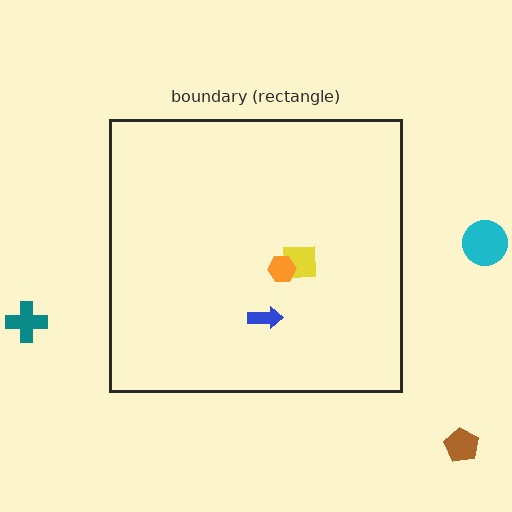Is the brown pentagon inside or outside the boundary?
Outside.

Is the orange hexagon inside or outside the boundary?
Inside.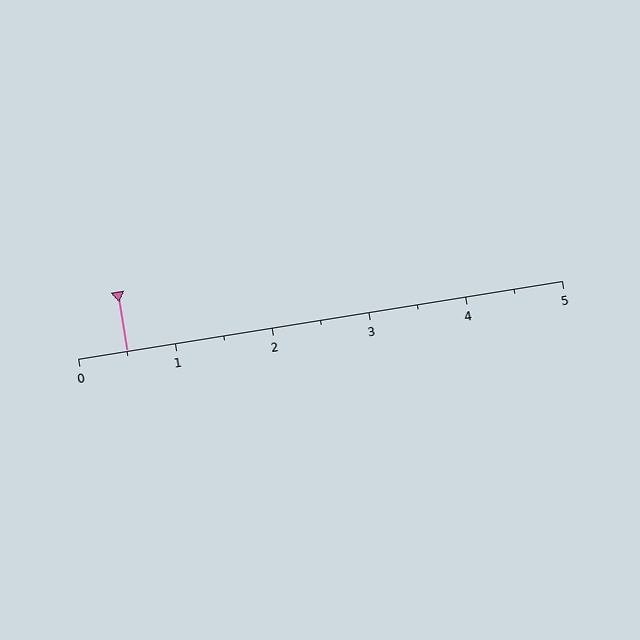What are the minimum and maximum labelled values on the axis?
The axis runs from 0 to 5.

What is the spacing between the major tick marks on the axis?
The major ticks are spaced 1 apart.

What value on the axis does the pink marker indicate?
The marker indicates approximately 0.5.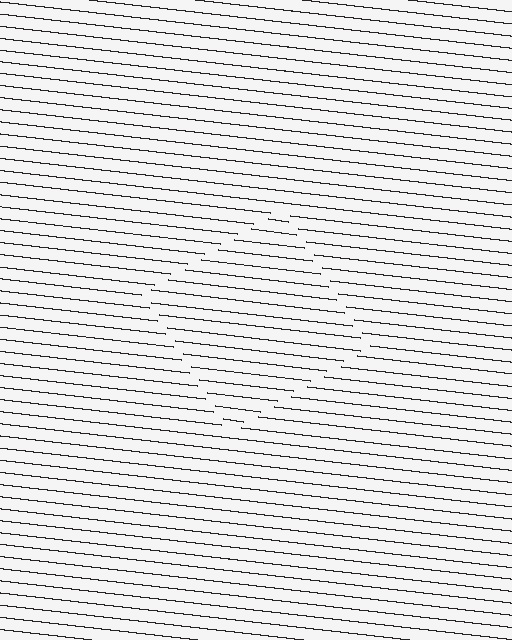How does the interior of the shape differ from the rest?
The interior of the shape contains the same grating, shifted by half a period — the contour is defined by the phase discontinuity where line-ends from the inner and outer gratings abut.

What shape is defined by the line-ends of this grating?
An illusory square. The interior of the shape contains the same grating, shifted by half a period — the contour is defined by the phase discontinuity where line-ends from the inner and outer gratings abut.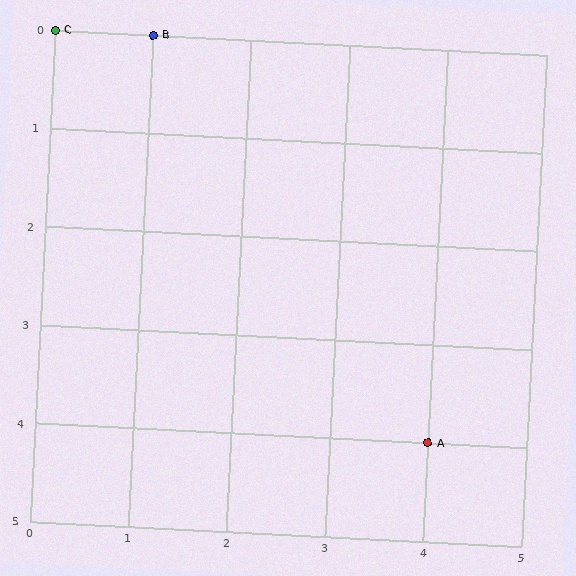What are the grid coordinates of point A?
Point A is at grid coordinates (4, 4).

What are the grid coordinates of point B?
Point B is at grid coordinates (1, 0).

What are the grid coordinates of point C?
Point C is at grid coordinates (0, 0).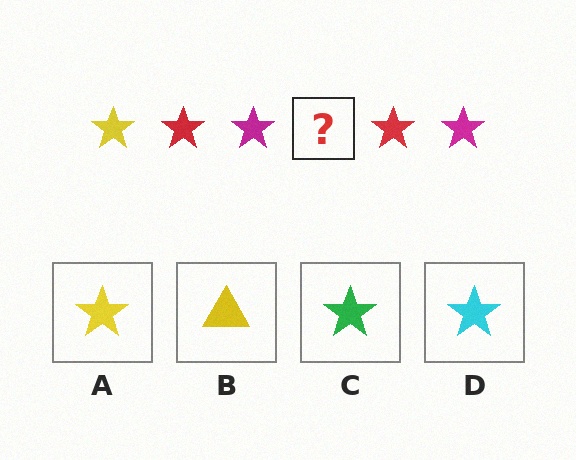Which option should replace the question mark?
Option A.